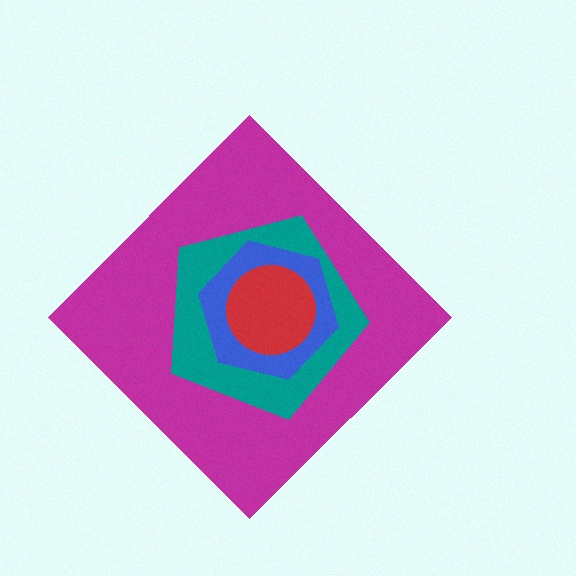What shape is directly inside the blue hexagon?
The red circle.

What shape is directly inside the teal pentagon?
The blue hexagon.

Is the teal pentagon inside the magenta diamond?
Yes.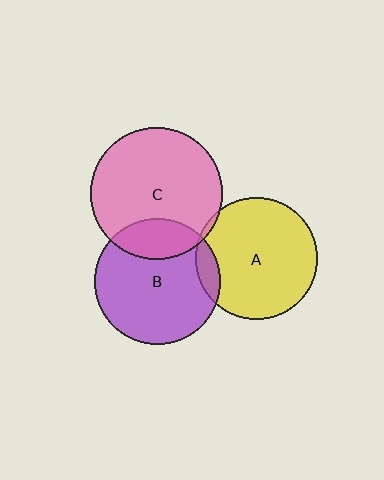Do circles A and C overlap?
Yes.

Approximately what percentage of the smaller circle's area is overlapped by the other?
Approximately 5%.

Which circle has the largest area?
Circle C (pink).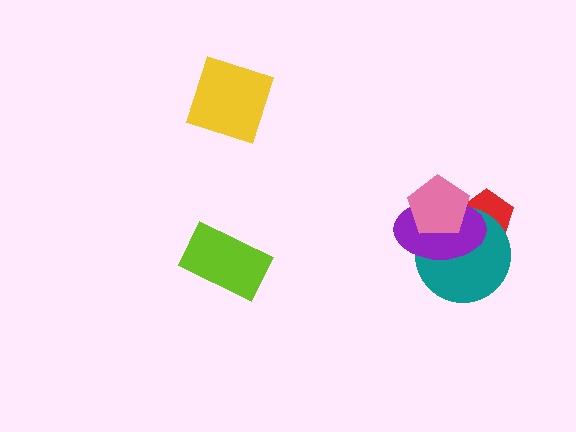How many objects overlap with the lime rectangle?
0 objects overlap with the lime rectangle.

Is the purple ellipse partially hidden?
Yes, it is partially covered by another shape.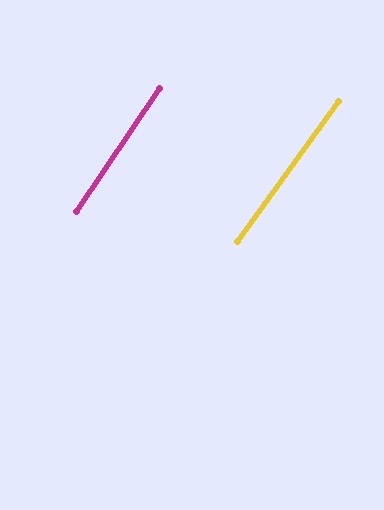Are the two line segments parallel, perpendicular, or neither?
Parallel — their directions differ by only 1.7°.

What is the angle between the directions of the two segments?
Approximately 2 degrees.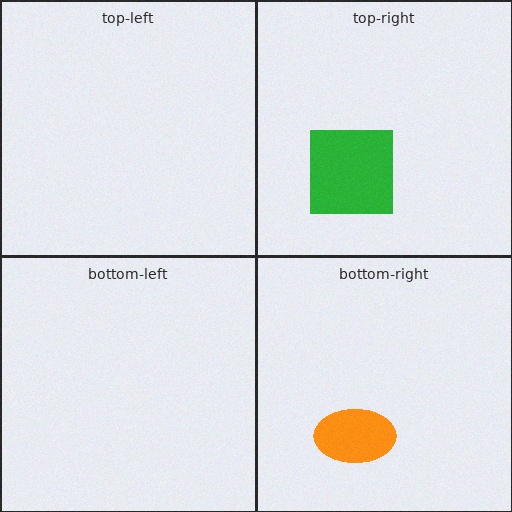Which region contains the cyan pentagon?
The top-right region.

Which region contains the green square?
The top-right region.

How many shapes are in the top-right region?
2.